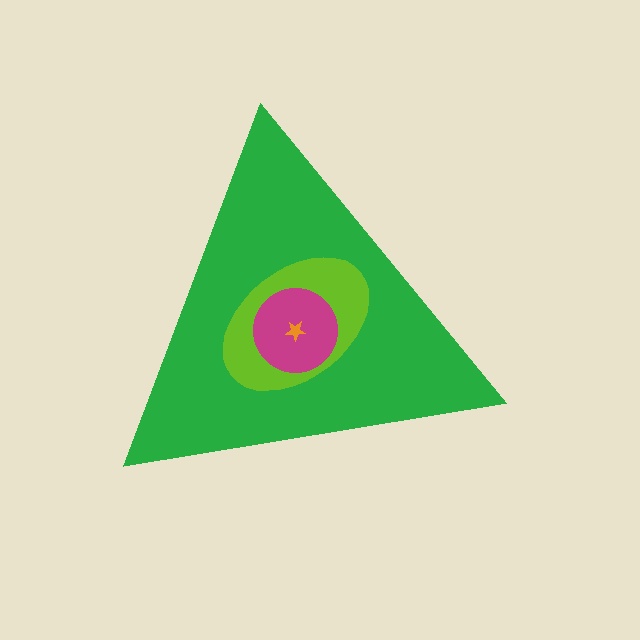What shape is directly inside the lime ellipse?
The magenta circle.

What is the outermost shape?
The green triangle.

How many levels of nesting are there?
4.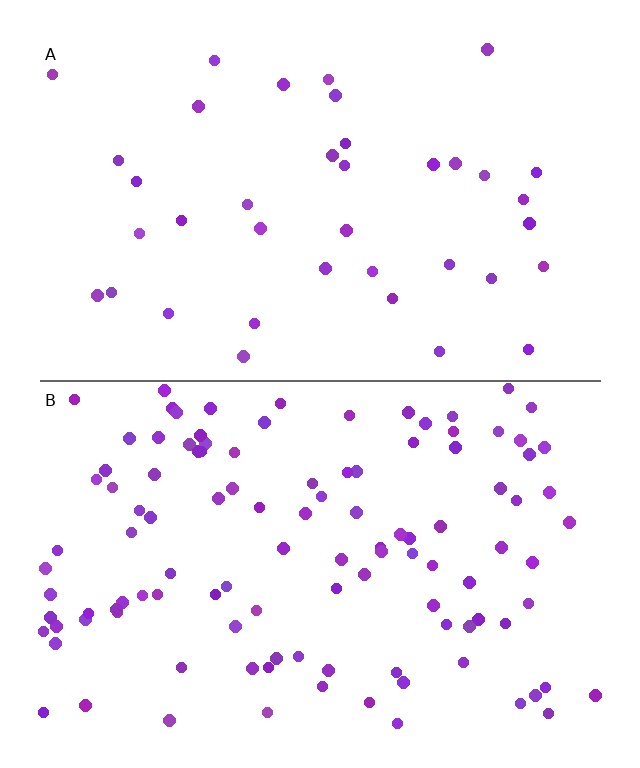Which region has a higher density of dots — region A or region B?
B (the bottom).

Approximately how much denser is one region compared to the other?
Approximately 2.9× — region B over region A.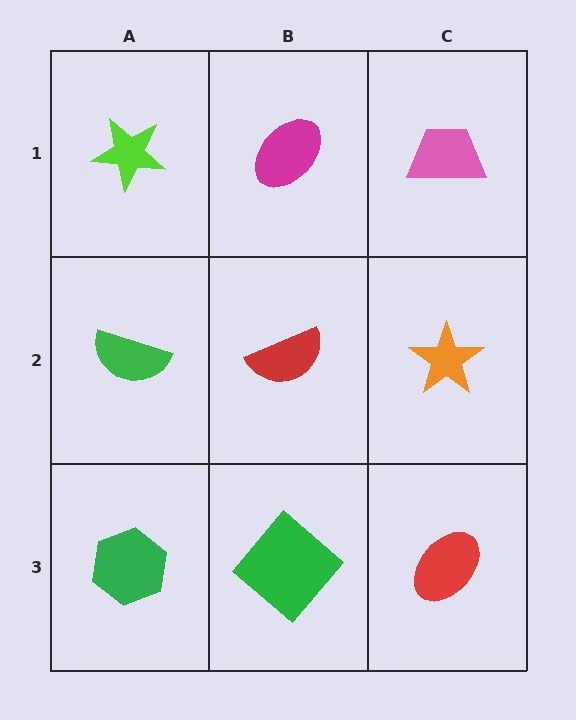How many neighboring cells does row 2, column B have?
4.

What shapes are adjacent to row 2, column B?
A magenta ellipse (row 1, column B), a green diamond (row 3, column B), a green semicircle (row 2, column A), an orange star (row 2, column C).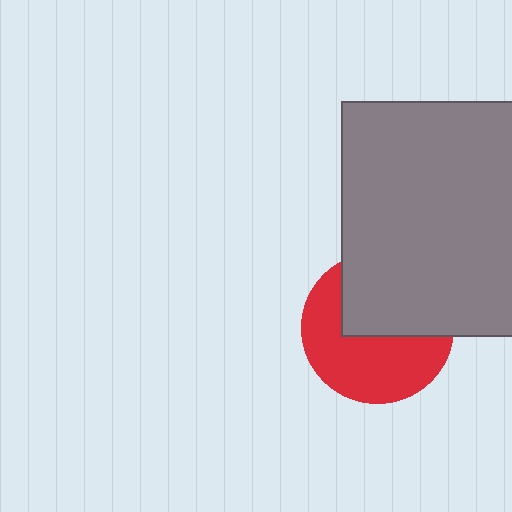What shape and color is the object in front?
The object in front is a gray rectangle.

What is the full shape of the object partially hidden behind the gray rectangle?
The partially hidden object is a red circle.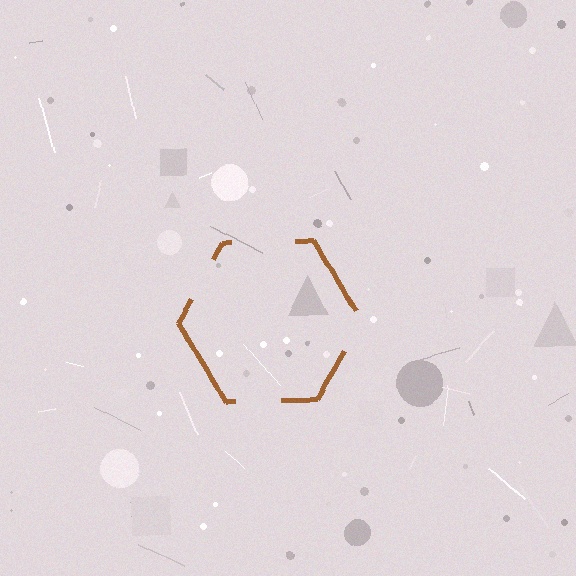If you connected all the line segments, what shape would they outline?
They would outline a hexagon.